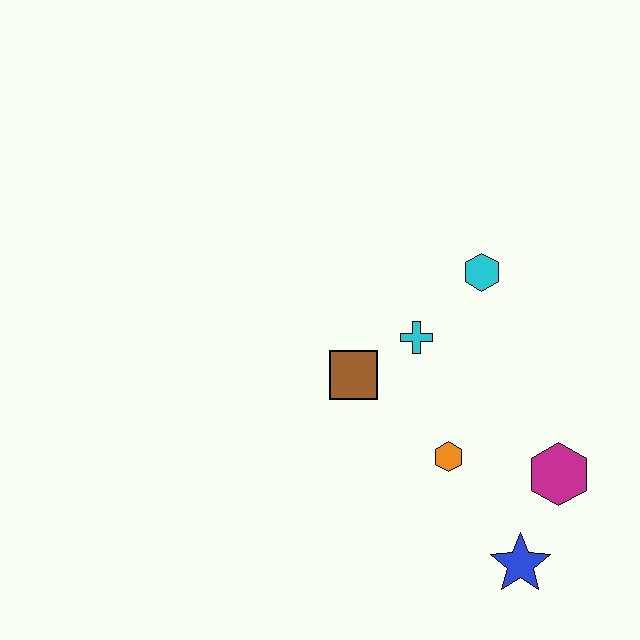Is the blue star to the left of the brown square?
No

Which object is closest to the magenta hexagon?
The blue star is closest to the magenta hexagon.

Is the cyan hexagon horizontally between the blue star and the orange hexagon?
Yes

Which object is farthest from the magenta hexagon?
The brown square is farthest from the magenta hexagon.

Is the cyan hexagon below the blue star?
No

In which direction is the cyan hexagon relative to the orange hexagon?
The cyan hexagon is above the orange hexagon.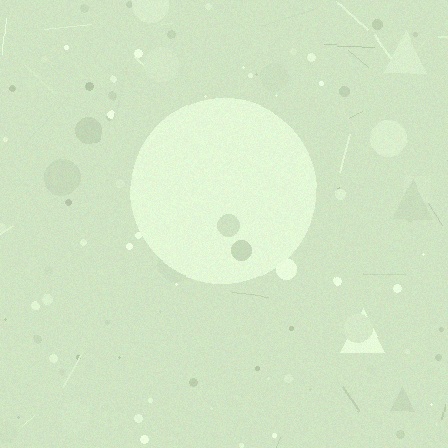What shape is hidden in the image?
A circle is hidden in the image.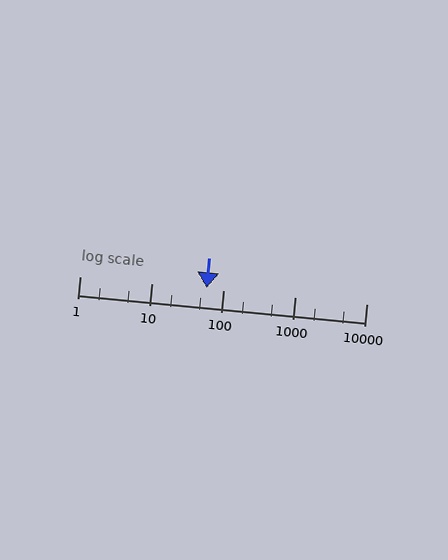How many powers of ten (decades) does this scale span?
The scale spans 4 decades, from 1 to 10000.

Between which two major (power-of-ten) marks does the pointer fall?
The pointer is between 10 and 100.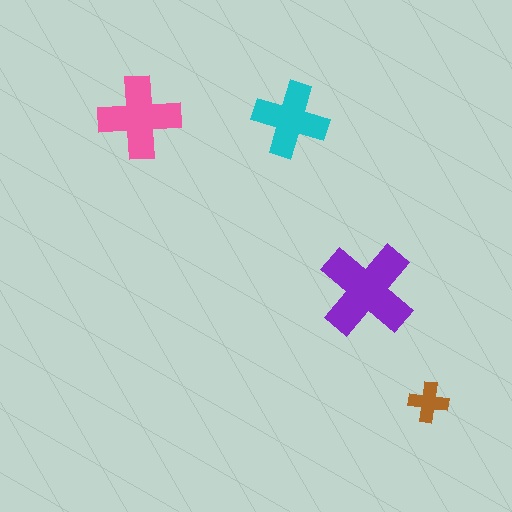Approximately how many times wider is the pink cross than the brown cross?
About 2 times wider.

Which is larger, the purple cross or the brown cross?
The purple one.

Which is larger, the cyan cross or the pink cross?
The pink one.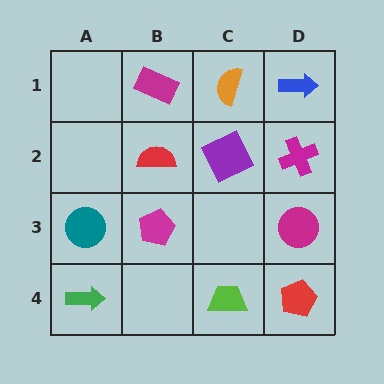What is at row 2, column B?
A red semicircle.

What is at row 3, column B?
A magenta pentagon.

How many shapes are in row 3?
3 shapes.